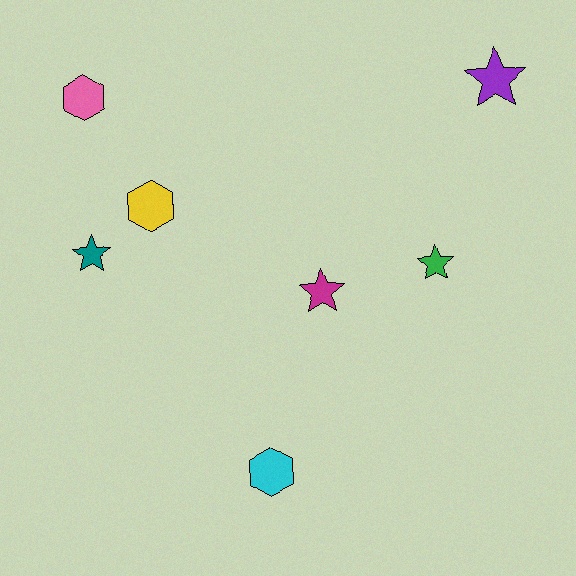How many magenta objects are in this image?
There is 1 magenta object.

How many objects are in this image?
There are 7 objects.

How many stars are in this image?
There are 4 stars.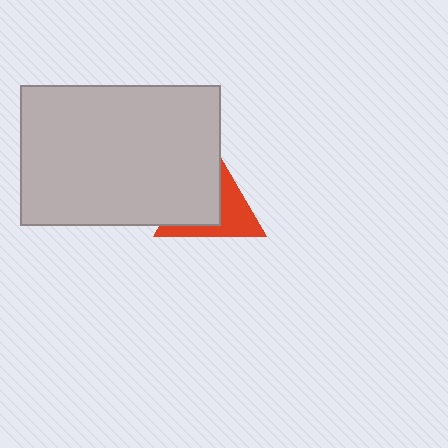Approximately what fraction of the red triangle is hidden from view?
Roughly 55% of the red triangle is hidden behind the light gray rectangle.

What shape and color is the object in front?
The object in front is a light gray rectangle.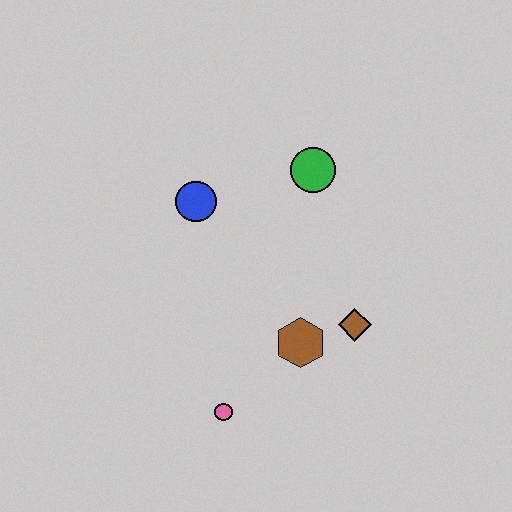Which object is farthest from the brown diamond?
The blue circle is farthest from the brown diamond.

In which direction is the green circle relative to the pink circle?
The green circle is above the pink circle.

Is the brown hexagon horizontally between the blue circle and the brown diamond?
Yes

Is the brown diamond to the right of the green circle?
Yes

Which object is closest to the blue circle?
The green circle is closest to the blue circle.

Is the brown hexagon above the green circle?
No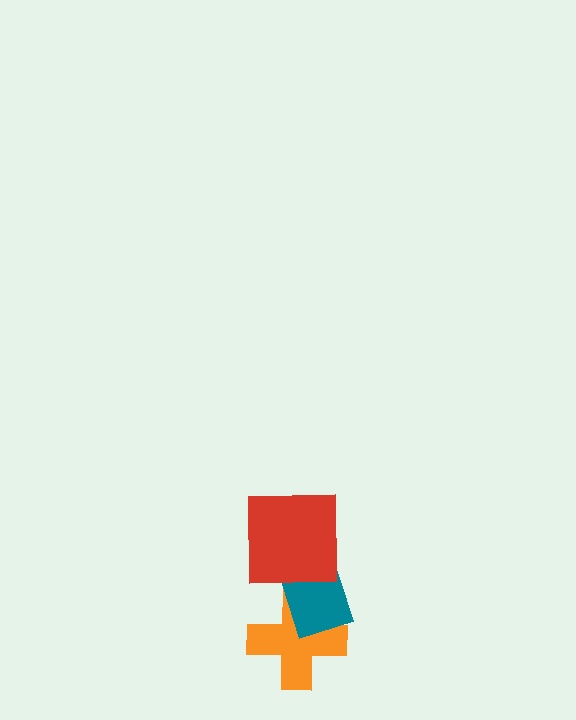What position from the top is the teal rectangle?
The teal rectangle is 2nd from the top.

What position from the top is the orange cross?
The orange cross is 3rd from the top.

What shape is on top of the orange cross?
The teal rectangle is on top of the orange cross.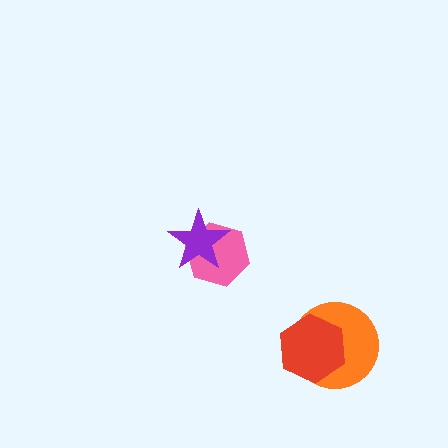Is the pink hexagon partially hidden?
Yes, it is partially covered by another shape.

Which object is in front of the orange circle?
The red hexagon is in front of the orange circle.